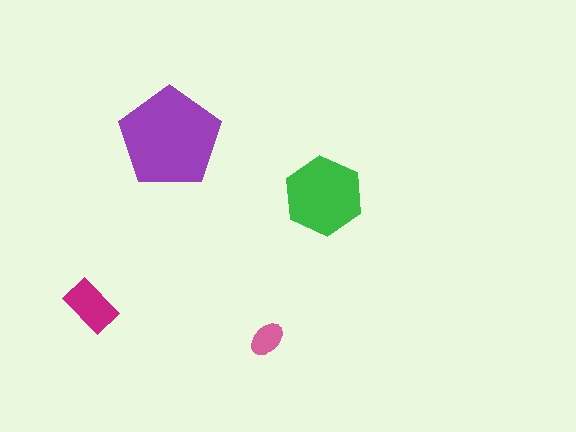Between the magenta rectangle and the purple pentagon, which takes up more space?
The purple pentagon.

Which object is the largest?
The purple pentagon.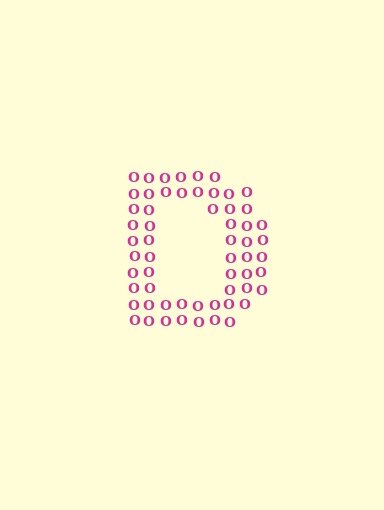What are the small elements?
The small elements are letter O's.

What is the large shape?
The large shape is the letter D.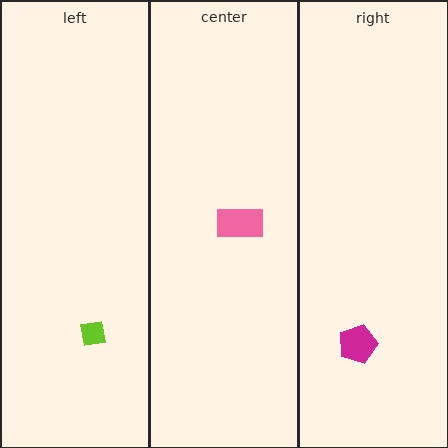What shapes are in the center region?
The pink rectangle.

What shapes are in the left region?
The lime square.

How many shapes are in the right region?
1.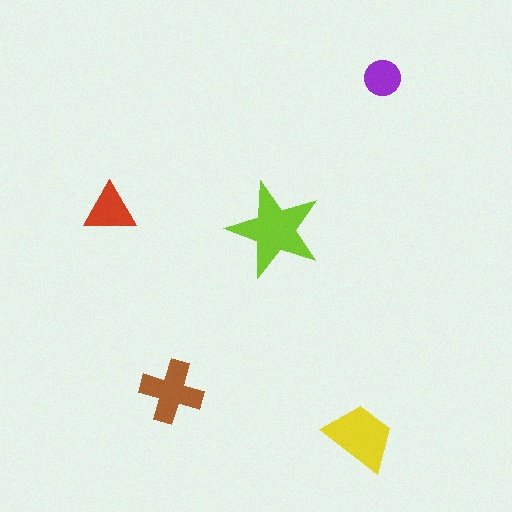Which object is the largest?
The lime star.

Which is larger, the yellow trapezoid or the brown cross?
The yellow trapezoid.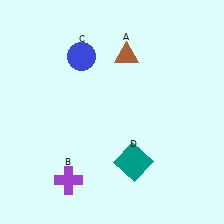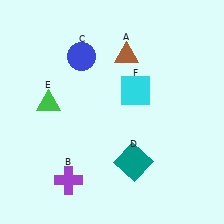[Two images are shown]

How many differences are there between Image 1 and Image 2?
There are 2 differences between the two images.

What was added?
A green triangle (E), a cyan square (F) were added in Image 2.